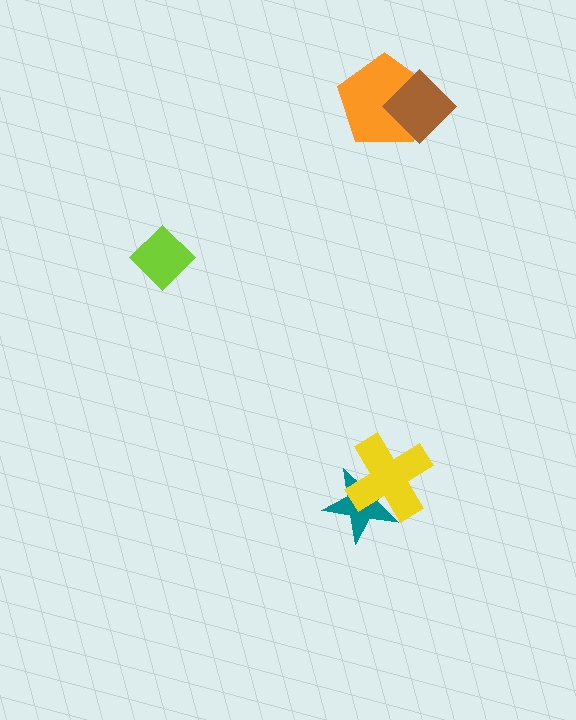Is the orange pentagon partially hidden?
Yes, it is partially covered by another shape.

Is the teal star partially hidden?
Yes, it is partially covered by another shape.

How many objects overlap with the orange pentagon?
1 object overlaps with the orange pentagon.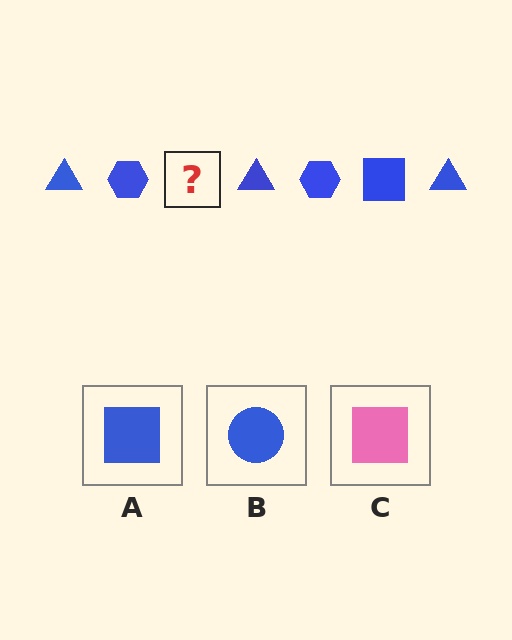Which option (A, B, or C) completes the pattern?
A.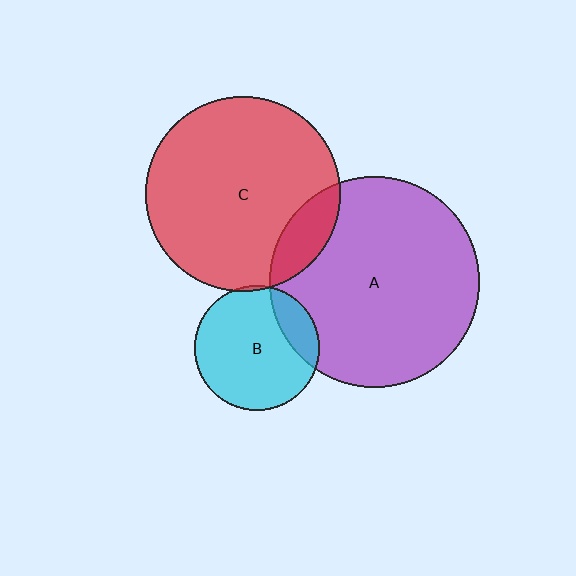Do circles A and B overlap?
Yes.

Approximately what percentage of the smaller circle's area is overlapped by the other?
Approximately 15%.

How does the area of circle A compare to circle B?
Approximately 2.8 times.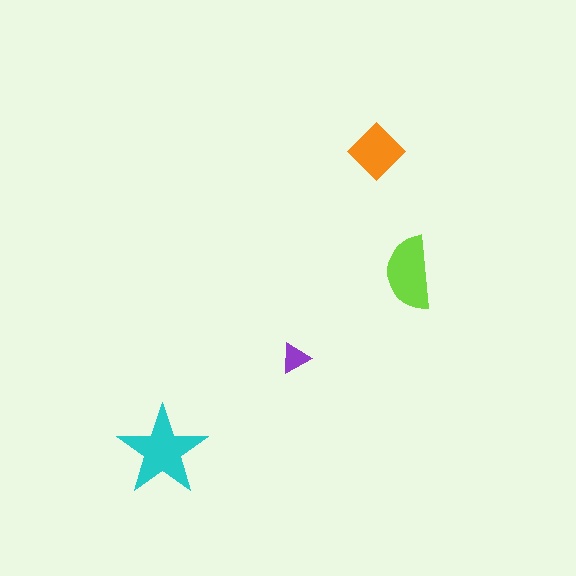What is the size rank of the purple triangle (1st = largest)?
4th.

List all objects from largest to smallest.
The cyan star, the lime semicircle, the orange diamond, the purple triangle.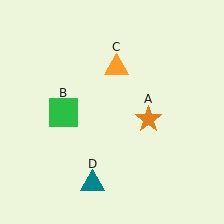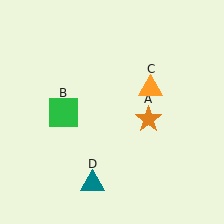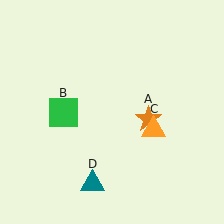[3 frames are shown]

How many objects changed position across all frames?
1 object changed position: orange triangle (object C).